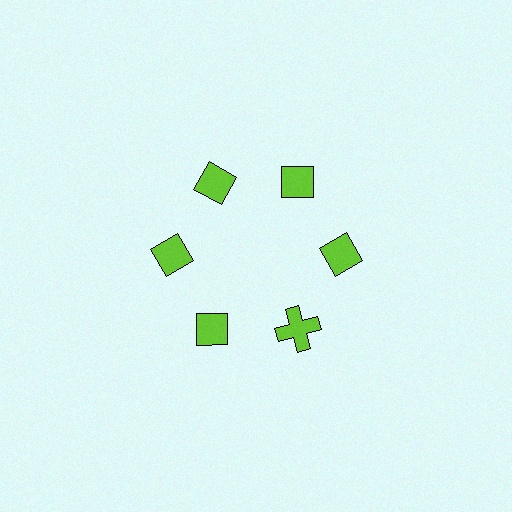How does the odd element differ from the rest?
It has a different shape: cross instead of diamond.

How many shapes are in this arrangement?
There are 6 shapes arranged in a ring pattern.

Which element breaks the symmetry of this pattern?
The lime cross at roughly the 5 o'clock position breaks the symmetry. All other shapes are lime diamonds.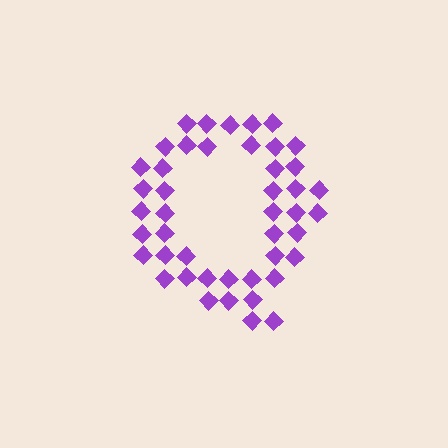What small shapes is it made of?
It is made of small diamonds.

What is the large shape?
The large shape is the letter Q.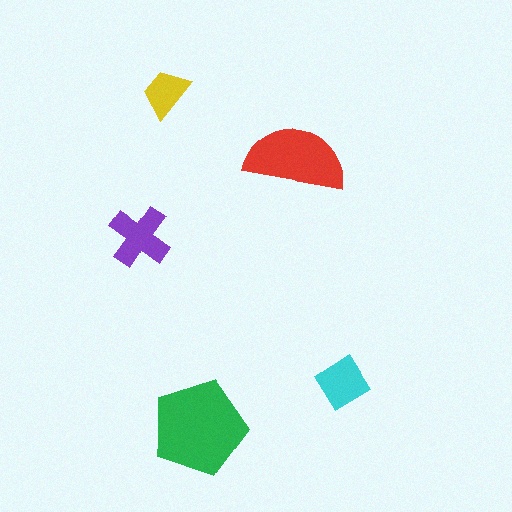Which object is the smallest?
The yellow trapezoid.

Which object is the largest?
The green pentagon.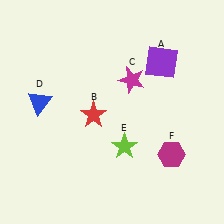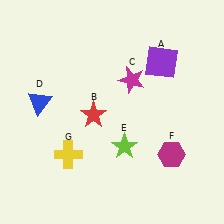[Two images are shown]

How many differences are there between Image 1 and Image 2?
There is 1 difference between the two images.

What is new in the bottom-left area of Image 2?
A yellow cross (G) was added in the bottom-left area of Image 2.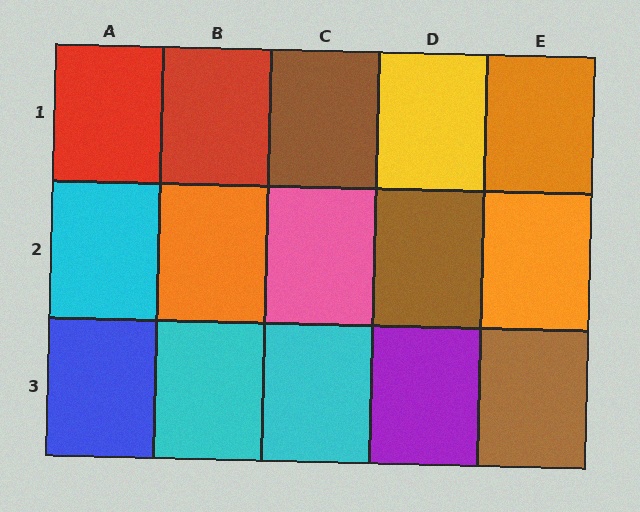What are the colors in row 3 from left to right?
Blue, cyan, cyan, purple, brown.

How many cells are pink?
1 cell is pink.